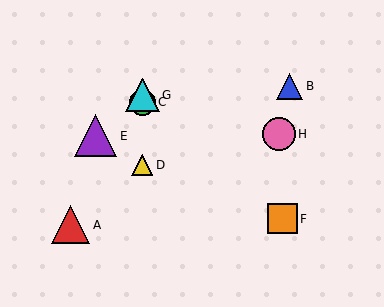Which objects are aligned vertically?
Objects C, D, G are aligned vertically.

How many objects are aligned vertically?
3 objects (C, D, G) are aligned vertically.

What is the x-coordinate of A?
Object A is at x≈70.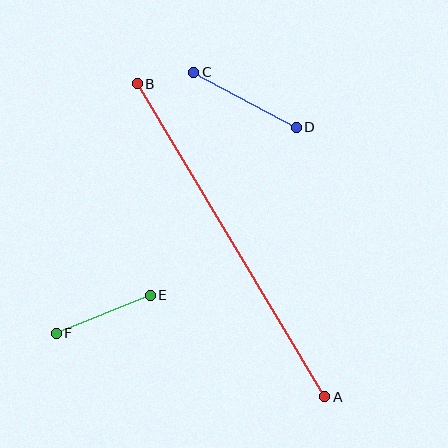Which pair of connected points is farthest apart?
Points A and B are farthest apart.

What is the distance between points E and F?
The distance is approximately 101 pixels.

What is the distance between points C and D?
The distance is approximately 116 pixels.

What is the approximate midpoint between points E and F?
The midpoint is at approximately (103, 314) pixels.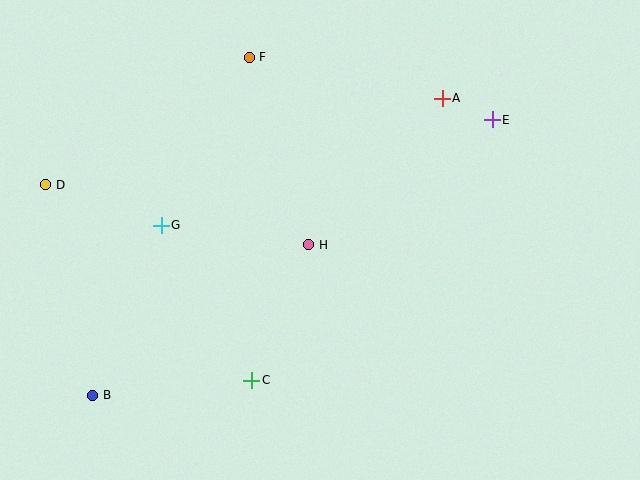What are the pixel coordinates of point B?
Point B is at (93, 395).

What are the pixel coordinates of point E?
Point E is at (492, 120).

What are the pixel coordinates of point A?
Point A is at (442, 98).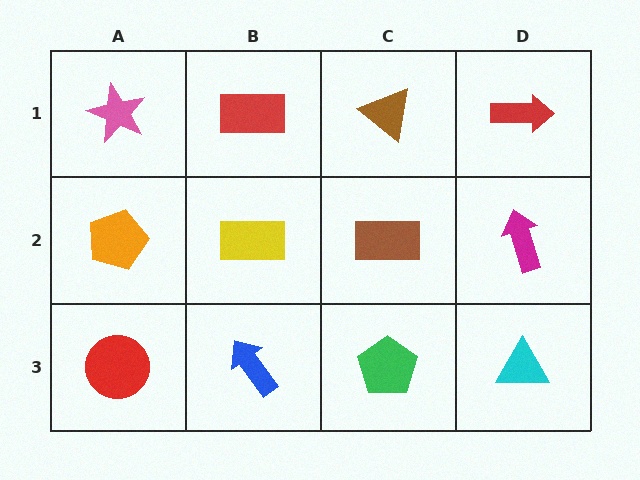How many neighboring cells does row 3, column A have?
2.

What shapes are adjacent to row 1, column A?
An orange pentagon (row 2, column A), a red rectangle (row 1, column B).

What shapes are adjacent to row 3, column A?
An orange pentagon (row 2, column A), a blue arrow (row 3, column B).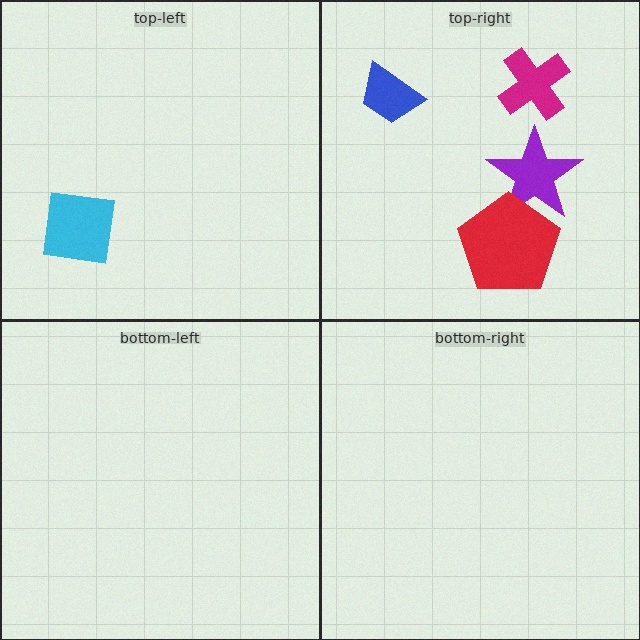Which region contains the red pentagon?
The top-right region.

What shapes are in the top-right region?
The magenta cross, the blue trapezoid, the purple star, the red pentagon.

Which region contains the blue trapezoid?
The top-right region.